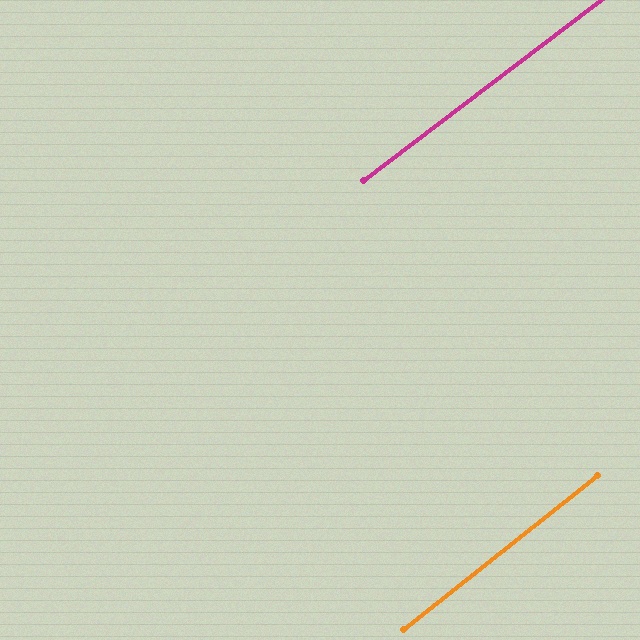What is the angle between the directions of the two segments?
Approximately 1 degree.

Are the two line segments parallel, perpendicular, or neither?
Parallel — their directions differ by only 1.1°.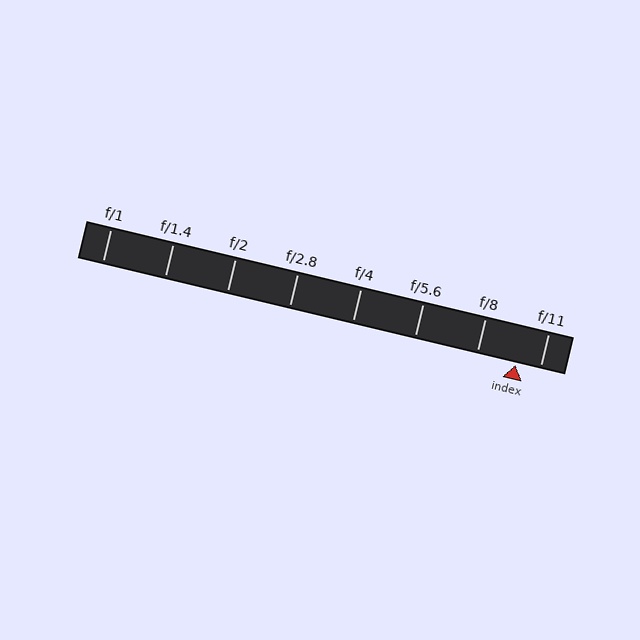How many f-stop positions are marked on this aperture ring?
There are 8 f-stop positions marked.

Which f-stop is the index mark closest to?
The index mark is closest to f/11.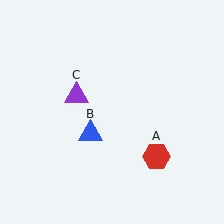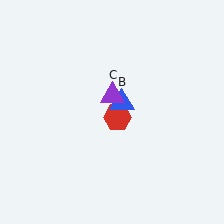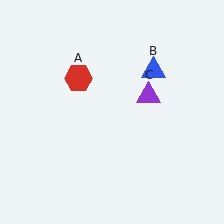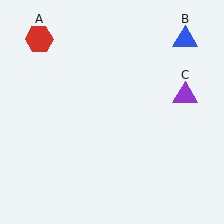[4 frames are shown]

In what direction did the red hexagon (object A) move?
The red hexagon (object A) moved up and to the left.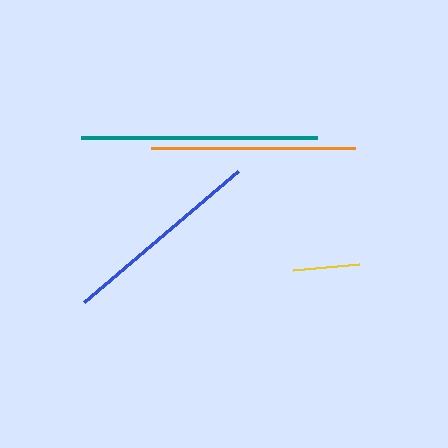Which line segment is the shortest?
The yellow line is the shortest at approximately 67 pixels.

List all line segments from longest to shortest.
From longest to shortest: teal, orange, blue, yellow.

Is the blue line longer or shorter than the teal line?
The teal line is longer than the blue line.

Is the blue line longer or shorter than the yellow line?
The blue line is longer than the yellow line.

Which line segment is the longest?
The teal line is the longest at approximately 236 pixels.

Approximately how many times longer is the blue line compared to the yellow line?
The blue line is approximately 3.0 times the length of the yellow line.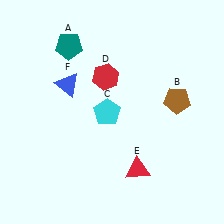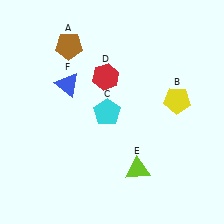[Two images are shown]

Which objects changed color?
A changed from teal to brown. B changed from brown to yellow. E changed from red to lime.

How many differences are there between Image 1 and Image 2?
There are 3 differences between the two images.